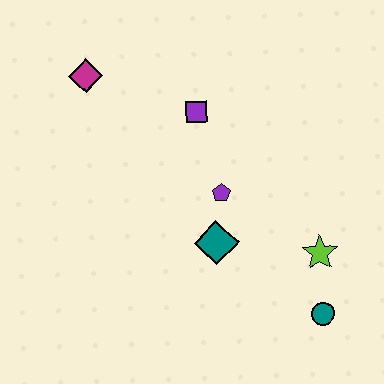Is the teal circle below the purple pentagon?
Yes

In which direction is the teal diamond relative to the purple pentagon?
The teal diamond is below the purple pentagon.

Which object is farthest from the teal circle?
The magenta diamond is farthest from the teal circle.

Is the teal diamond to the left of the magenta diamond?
No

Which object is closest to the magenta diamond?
The purple square is closest to the magenta diamond.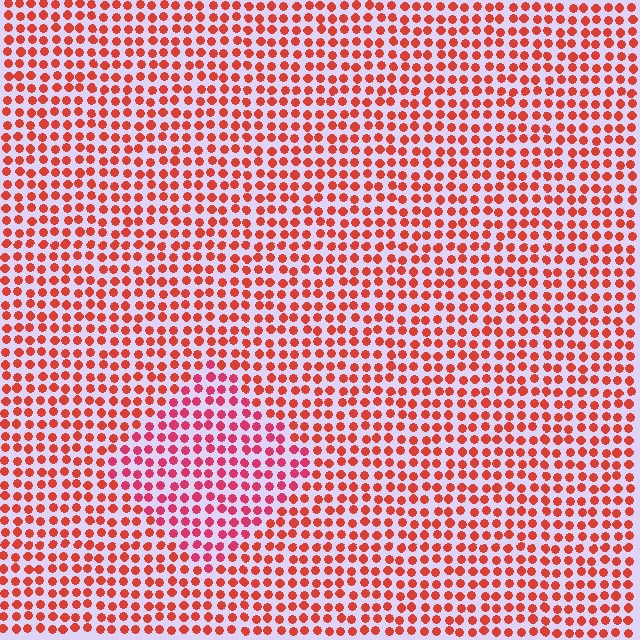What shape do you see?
I see a diamond.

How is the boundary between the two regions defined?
The boundary is defined purely by a slight shift in hue (about 24 degrees). Spacing, size, and orientation are identical on both sides.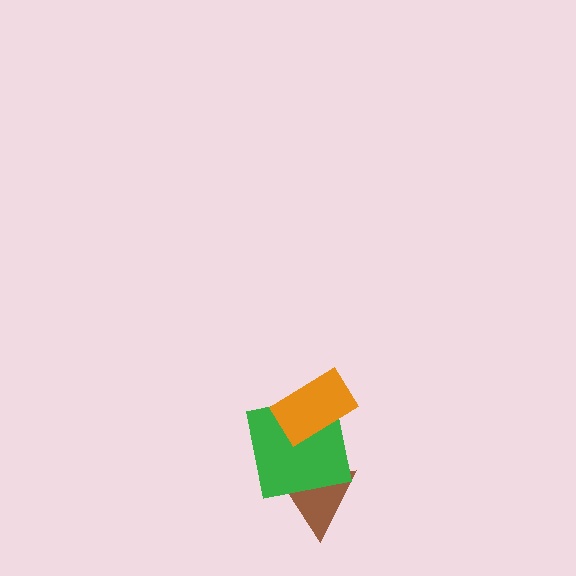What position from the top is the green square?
The green square is 2nd from the top.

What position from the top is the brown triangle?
The brown triangle is 3rd from the top.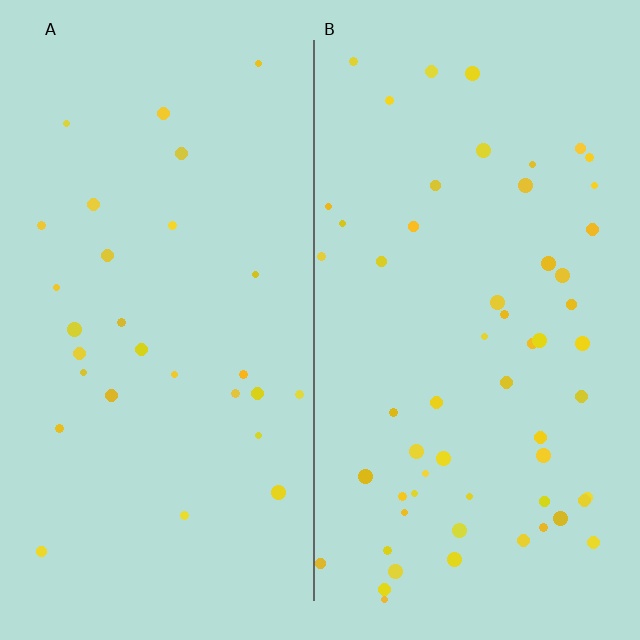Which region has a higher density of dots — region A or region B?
B (the right).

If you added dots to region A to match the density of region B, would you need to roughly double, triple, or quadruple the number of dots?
Approximately double.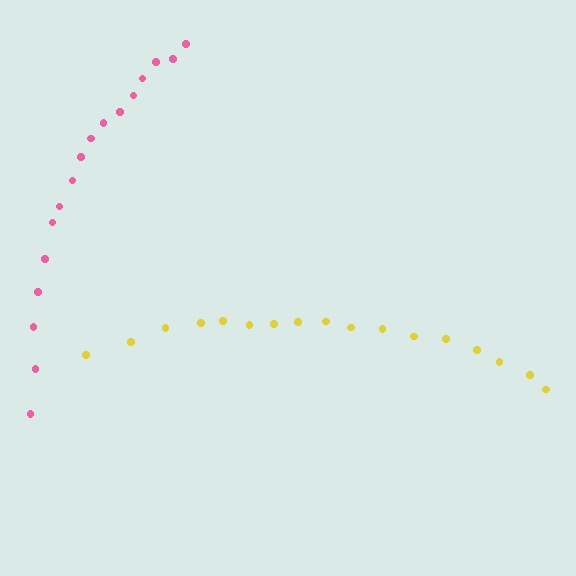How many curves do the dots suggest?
There are 2 distinct paths.